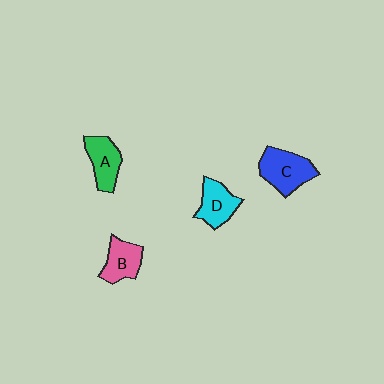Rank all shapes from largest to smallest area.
From largest to smallest: C (blue), A (green), D (cyan), B (pink).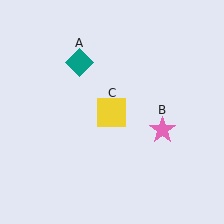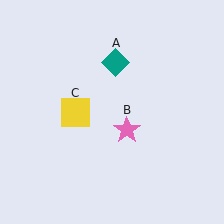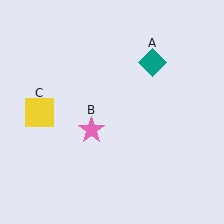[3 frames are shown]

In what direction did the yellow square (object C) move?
The yellow square (object C) moved left.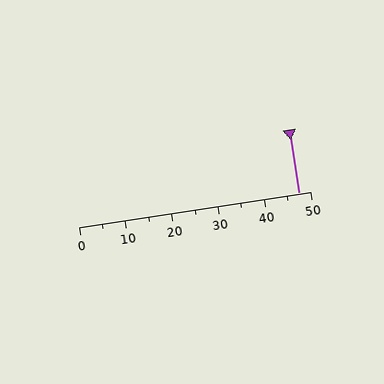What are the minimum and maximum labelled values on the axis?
The axis runs from 0 to 50.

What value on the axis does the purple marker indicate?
The marker indicates approximately 47.5.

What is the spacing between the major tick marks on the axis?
The major ticks are spaced 10 apart.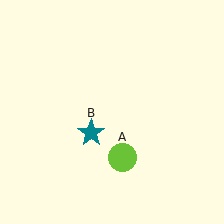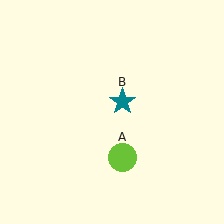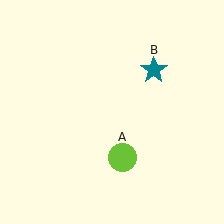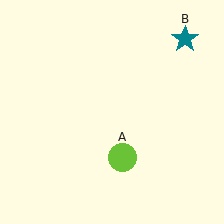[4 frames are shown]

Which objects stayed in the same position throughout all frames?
Lime circle (object A) remained stationary.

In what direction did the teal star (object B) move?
The teal star (object B) moved up and to the right.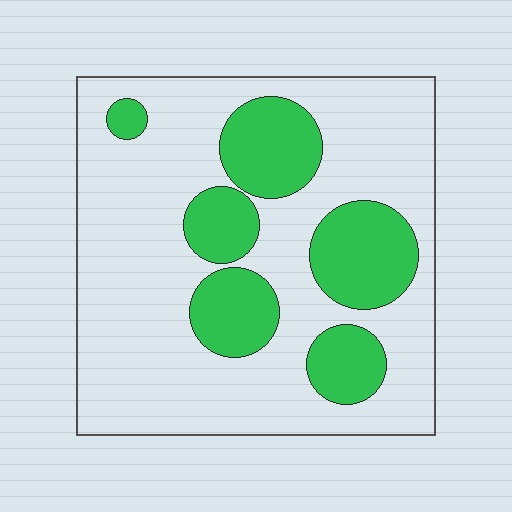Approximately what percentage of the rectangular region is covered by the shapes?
Approximately 25%.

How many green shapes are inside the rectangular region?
6.